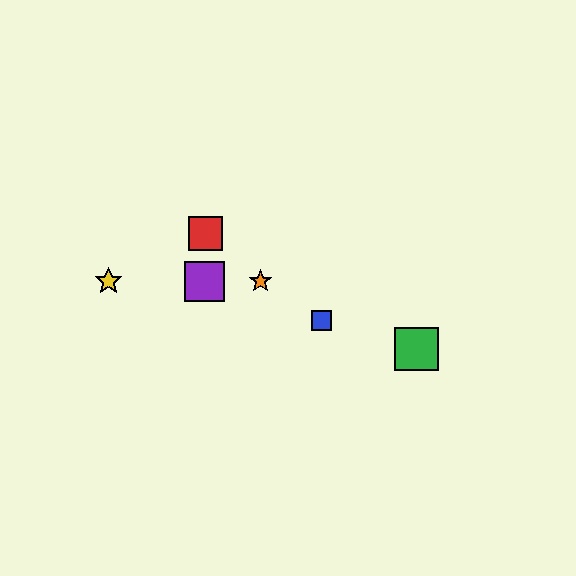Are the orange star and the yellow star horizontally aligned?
Yes, both are at y≈281.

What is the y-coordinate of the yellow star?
The yellow star is at y≈281.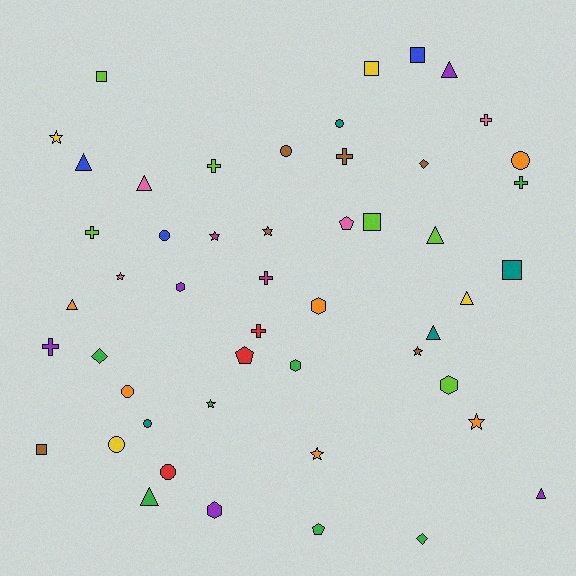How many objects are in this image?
There are 50 objects.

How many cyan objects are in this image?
There are no cyan objects.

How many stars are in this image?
There are 8 stars.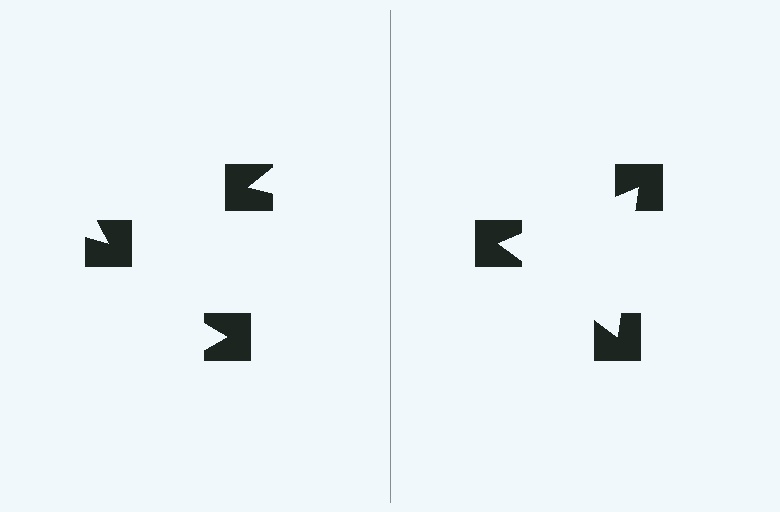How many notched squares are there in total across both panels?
6 — 3 on each side.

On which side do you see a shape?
An illusory triangle appears on the right side. On the left side the wedge cuts are rotated, so no coherent shape forms.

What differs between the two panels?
The notched squares are positioned identically on both sides; only the wedge orientations differ. On the right they align to a triangle; on the left they are misaligned.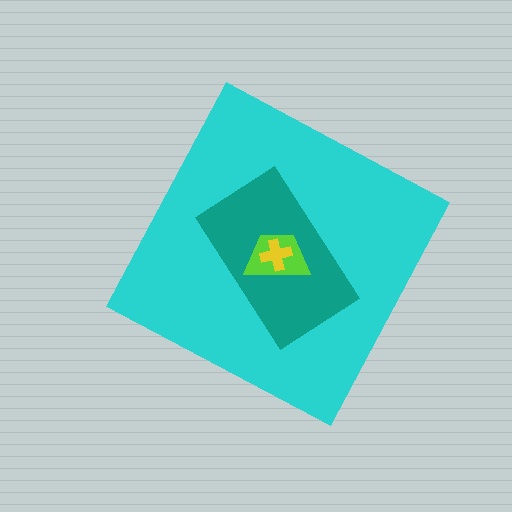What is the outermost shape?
The cyan diamond.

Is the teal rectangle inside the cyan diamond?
Yes.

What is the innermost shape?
The yellow cross.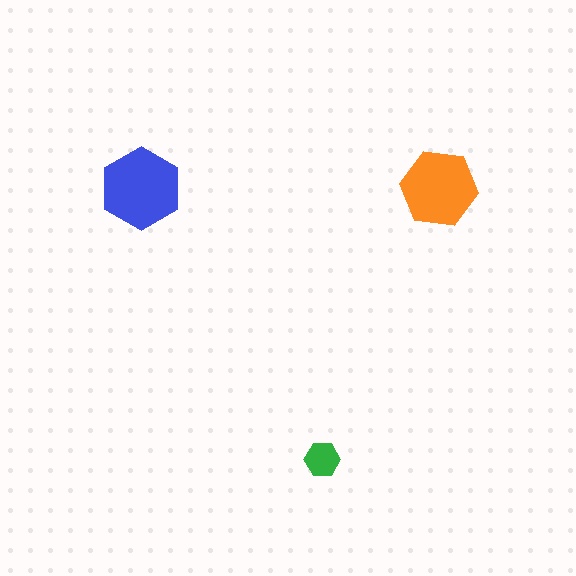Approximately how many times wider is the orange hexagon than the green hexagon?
About 2 times wider.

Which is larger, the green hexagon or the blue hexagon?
The blue one.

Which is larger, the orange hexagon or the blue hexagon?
The blue one.